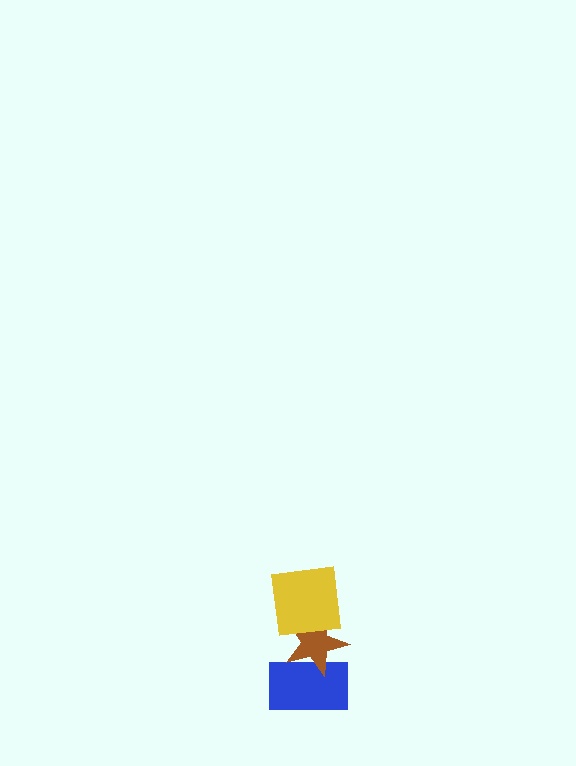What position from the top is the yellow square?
The yellow square is 1st from the top.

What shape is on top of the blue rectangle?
The brown star is on top of the blue rectangle.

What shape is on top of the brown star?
The yellow square is on top of the brown star.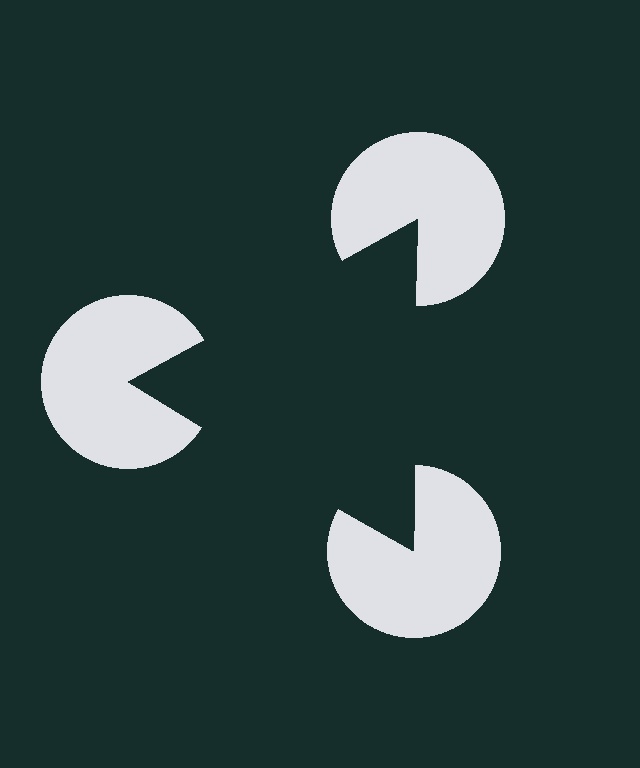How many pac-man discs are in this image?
There are 3 — one at each vertex of the illusory triangle.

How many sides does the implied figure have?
3 sides.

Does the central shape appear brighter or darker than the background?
It typically appears slightly darker than the background, even though no actual brightness change is drawn.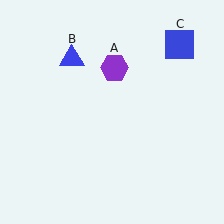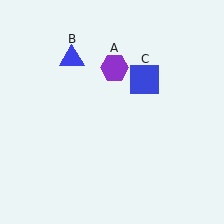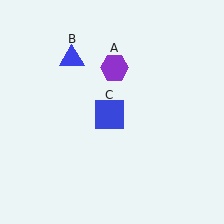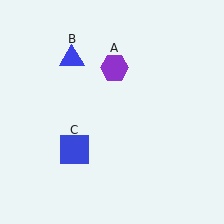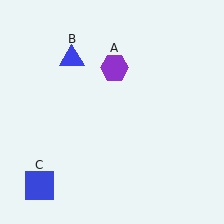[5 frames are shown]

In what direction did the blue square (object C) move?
The blue square (object C) moved down and to the left.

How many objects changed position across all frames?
1 object changed position: blue square (object C).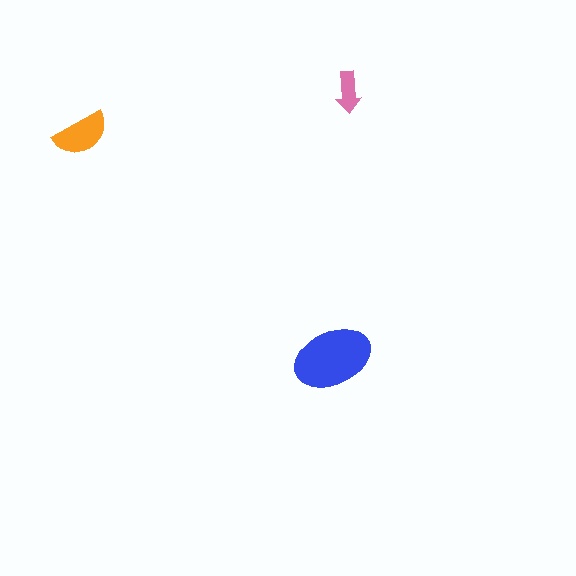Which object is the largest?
The blue ellipse.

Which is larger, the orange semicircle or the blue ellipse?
The blue ellipse.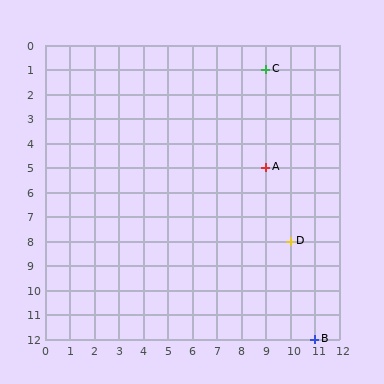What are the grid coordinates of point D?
Point D is at grid coordinates (10, 8).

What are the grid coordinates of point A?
Point A is at grid coordinates (9, 5).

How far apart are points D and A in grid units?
Points D and A are 1 column and 3 rows apart (about 3.2 grid units diagonally).